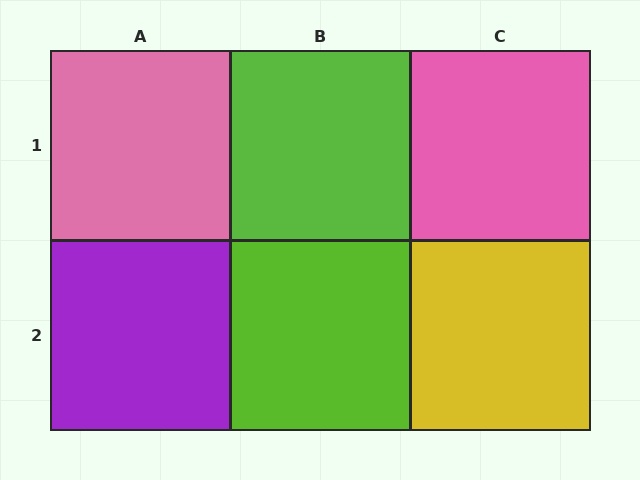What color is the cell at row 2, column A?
Purple.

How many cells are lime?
2 cells are lime.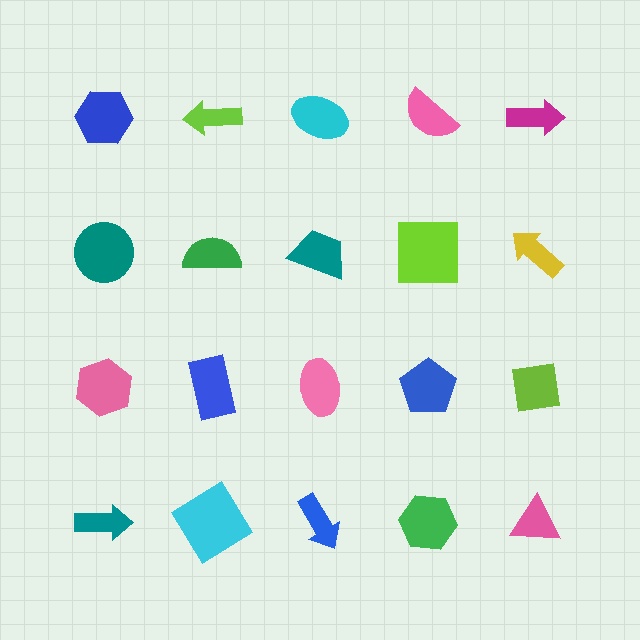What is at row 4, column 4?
A green hexagon.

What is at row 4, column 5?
A pink triangle.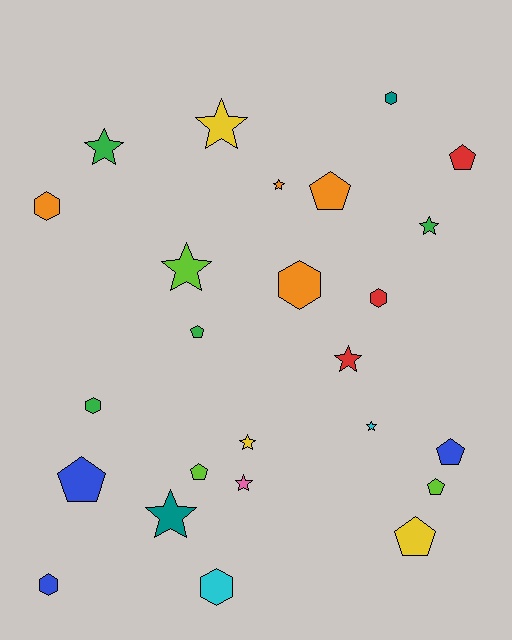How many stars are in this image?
There are 10 stars.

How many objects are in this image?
There are 25 objects.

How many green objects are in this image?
There are 4 green objects.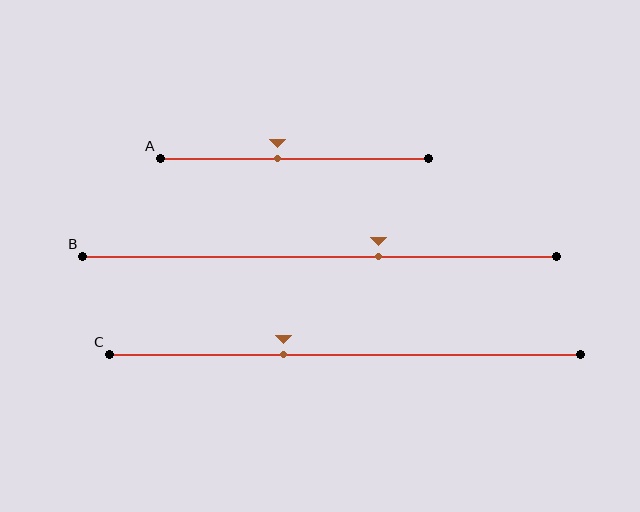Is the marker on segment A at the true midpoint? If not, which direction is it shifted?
No, the marker on segment A is shifted to the left by about 6% of the segment length.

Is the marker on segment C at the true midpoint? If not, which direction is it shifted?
No, the marker on segment C is shifted to the left by about 13% of the segment length.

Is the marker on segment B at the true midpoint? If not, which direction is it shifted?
No, the marker on segment B is shifted to the right by about 12% of the segment length.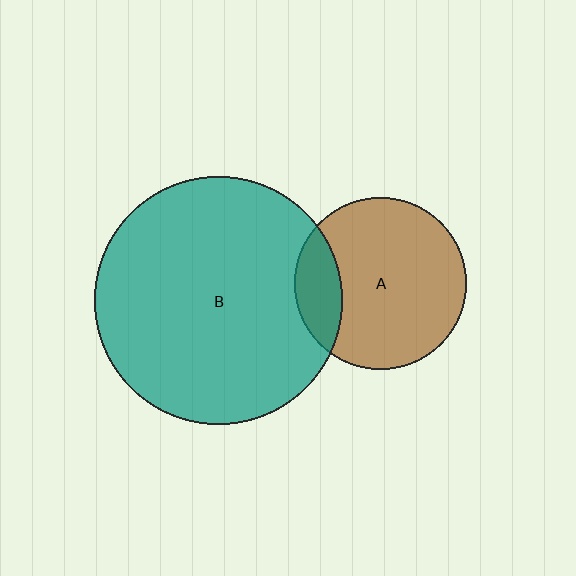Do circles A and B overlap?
Yes.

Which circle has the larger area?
Circle B (teal).